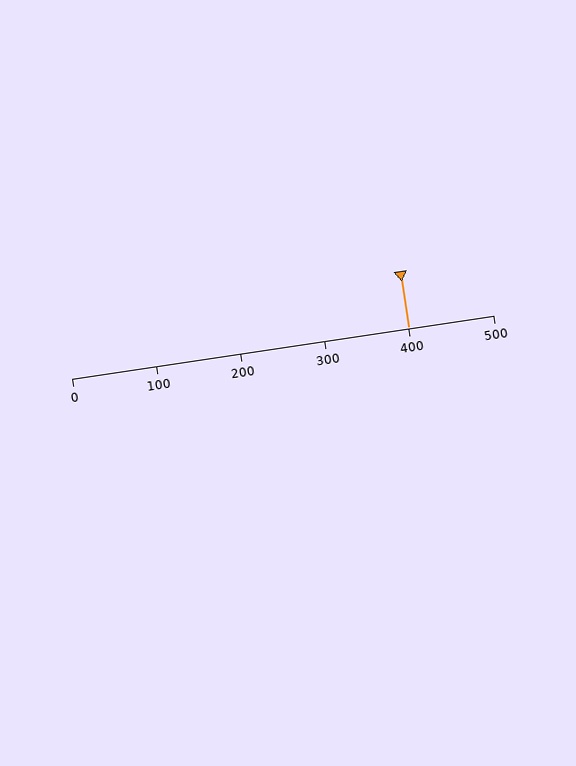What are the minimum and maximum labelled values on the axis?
The axis runs from 0 to 500.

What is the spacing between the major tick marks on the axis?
The major ticks are spaced 100 apart.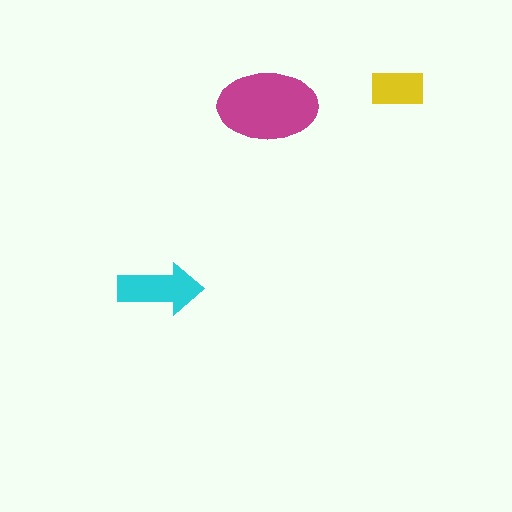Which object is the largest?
The magenta ellipse.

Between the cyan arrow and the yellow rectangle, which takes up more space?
The cyan arrow.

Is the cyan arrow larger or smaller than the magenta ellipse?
Smaller.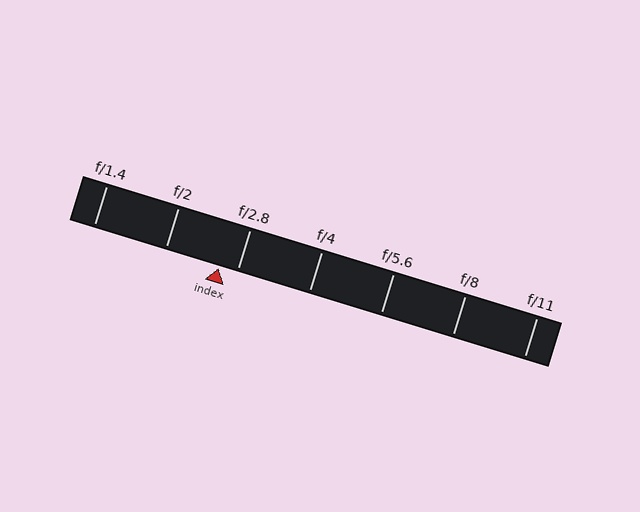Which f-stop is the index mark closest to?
The index mark is closest to f/2.8.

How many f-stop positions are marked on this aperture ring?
There are 7 f-stop positions marked.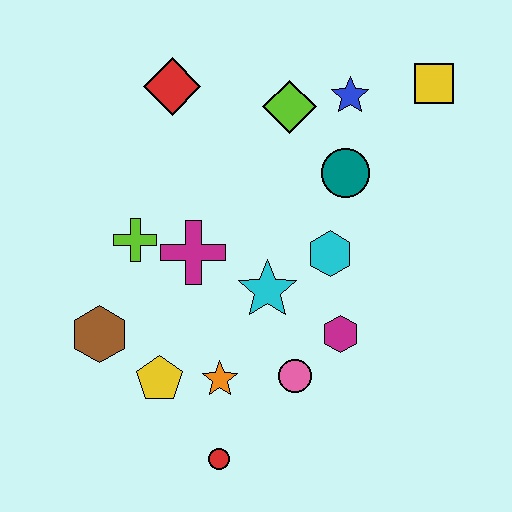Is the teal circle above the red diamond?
No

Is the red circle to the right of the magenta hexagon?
No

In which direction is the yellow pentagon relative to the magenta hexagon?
The yellow pentagon is to the left of the magenta hexagon.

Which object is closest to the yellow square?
The blue star is closest to the yellow square.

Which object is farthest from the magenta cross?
The yellow square is farthest from the magenta cross.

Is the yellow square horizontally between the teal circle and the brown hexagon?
No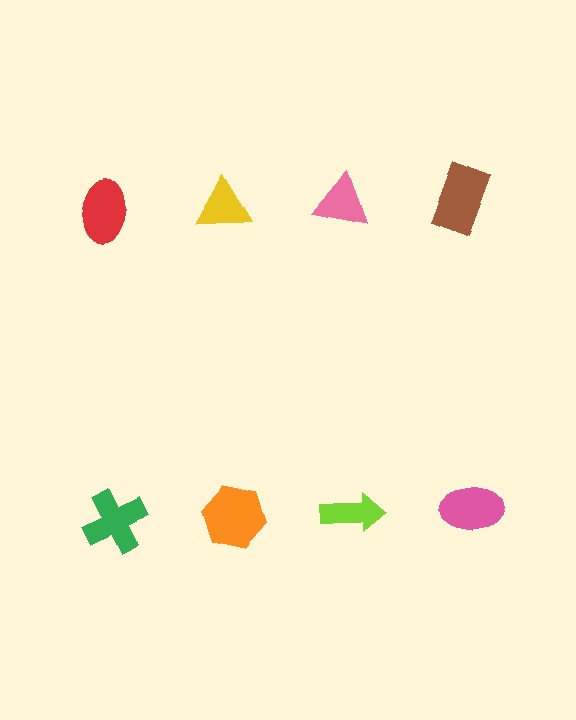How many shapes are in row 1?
4 shapes.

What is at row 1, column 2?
A yellow triangle.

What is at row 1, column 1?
A red ellipse.